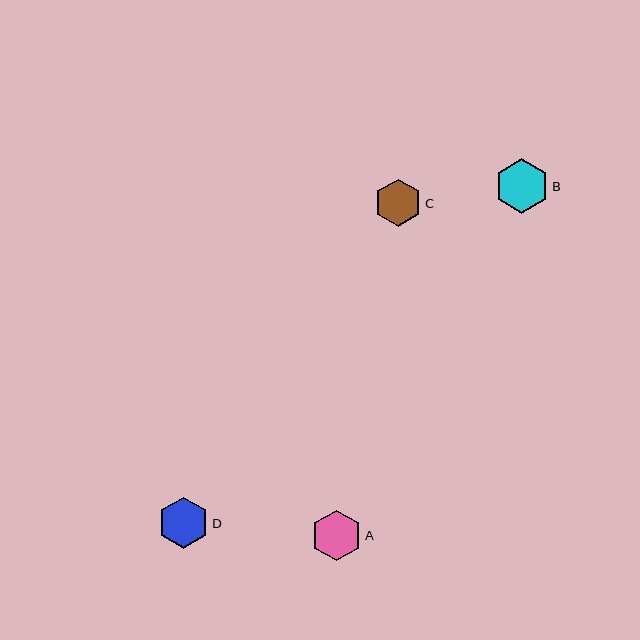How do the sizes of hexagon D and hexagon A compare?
Hexagon D and hexagon A are approximately the same size.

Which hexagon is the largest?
Hexagon B is the largest with a size of approximately 55 pixels.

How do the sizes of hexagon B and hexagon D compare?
Hexagon B and hexagon D are approximately the same size.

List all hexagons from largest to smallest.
From largest to smallest: B, D, A, C.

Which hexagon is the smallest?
Hexagon C is the smallest with a size of approximately 47 pixels.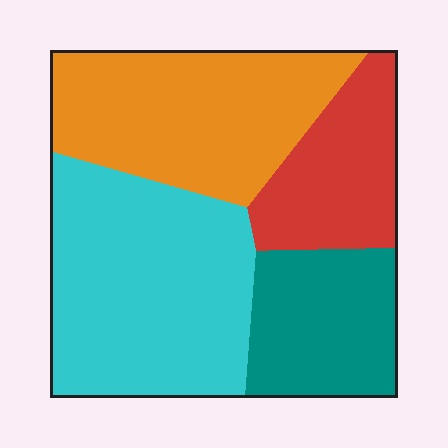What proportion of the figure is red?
Red takes up less than a quarter of the figure.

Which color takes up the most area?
Cyan, at roughly 35%.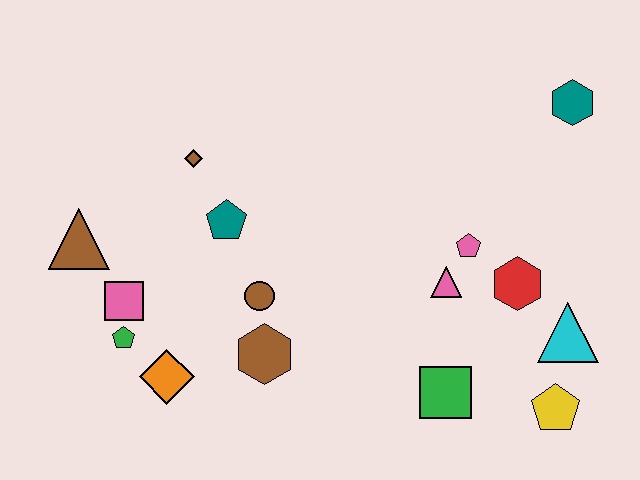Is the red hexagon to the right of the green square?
Yes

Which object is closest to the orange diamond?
The green pentagon is closest to the orange diamond.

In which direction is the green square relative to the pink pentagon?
The green square is below the pink pentagon.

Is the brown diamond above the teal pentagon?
Yes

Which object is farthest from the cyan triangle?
The brown triangle is farthest from the cyan triangle.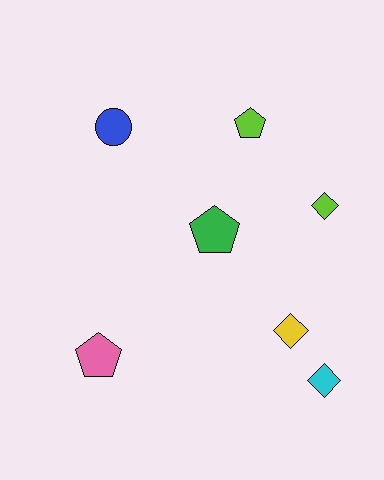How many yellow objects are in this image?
There is 1 yellow object.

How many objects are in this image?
There are 7 objects.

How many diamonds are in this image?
There are 3 diamonds.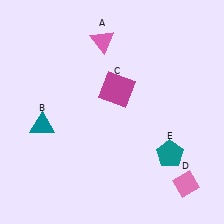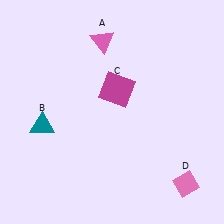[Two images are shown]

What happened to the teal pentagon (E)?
The teal pentagon (E) was removed in Image 2. It was in the bottom-right area of Image 1.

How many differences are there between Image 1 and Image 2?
There is 1 difference between the two images.